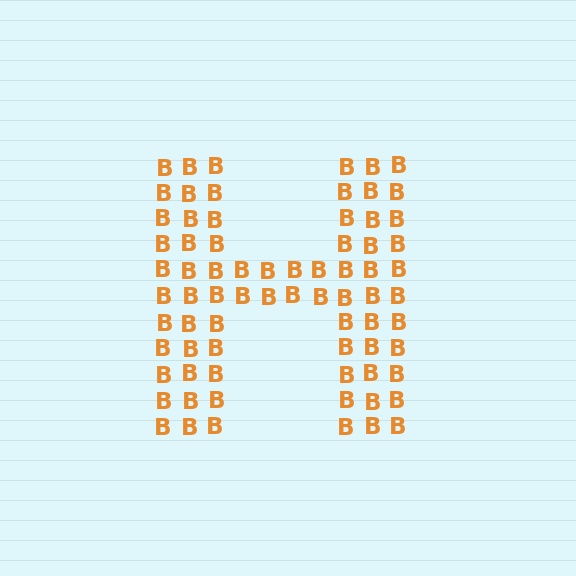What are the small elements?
The small elements are letter B's.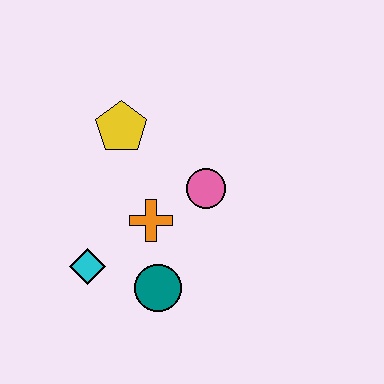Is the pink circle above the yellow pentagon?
No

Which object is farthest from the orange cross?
The yellow pentagon is farthest from the orange cross.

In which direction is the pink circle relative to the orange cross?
The pink circle is to the right of the orange cross.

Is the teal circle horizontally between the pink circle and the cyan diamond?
Yes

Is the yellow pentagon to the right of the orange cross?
No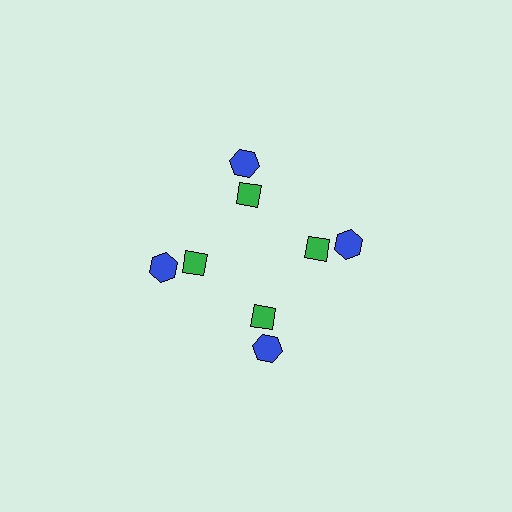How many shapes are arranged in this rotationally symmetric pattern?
There are 8 shapes, arranged in 4 groups of 2.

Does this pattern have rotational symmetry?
Yes, this pattern has 4-fold rotational symmetry. It looks the same after rotating 90 degrees around the center.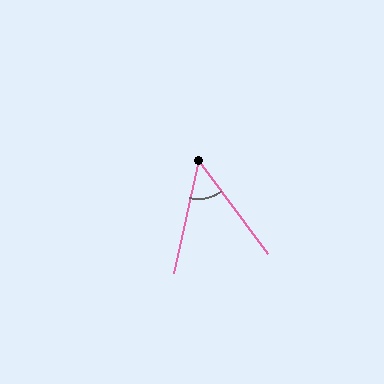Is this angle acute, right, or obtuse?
It is acute.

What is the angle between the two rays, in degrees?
Approximately 49 degrees.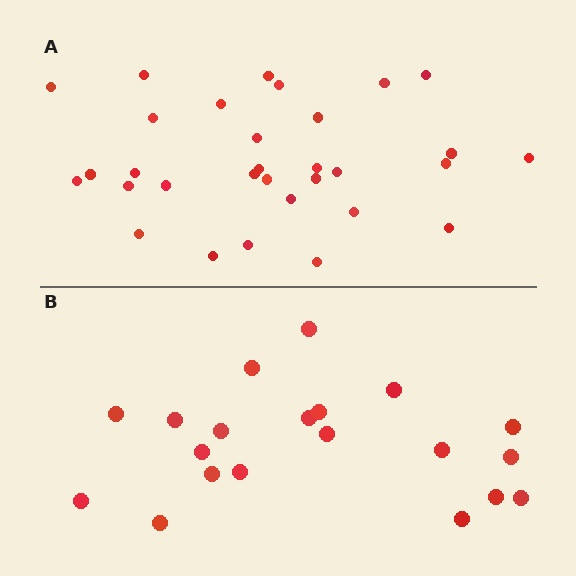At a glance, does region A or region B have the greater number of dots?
Region A (the top region) has more dots.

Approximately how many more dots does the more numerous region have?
Region A has roughly 12 or so more dots than region B.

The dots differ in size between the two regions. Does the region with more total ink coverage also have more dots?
No. Region B has more total ink coverage because its dots are larger, but region A actually contains more individual dots. Total area can be misleading — the number of items is what matters here.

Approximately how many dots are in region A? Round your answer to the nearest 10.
About 30 dots. (The exact count is 31, which rounds to 30.)